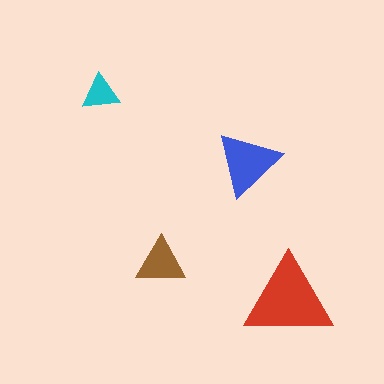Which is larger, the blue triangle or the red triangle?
The red one.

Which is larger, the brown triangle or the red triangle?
The red one.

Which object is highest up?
The cyan triangle is topmost.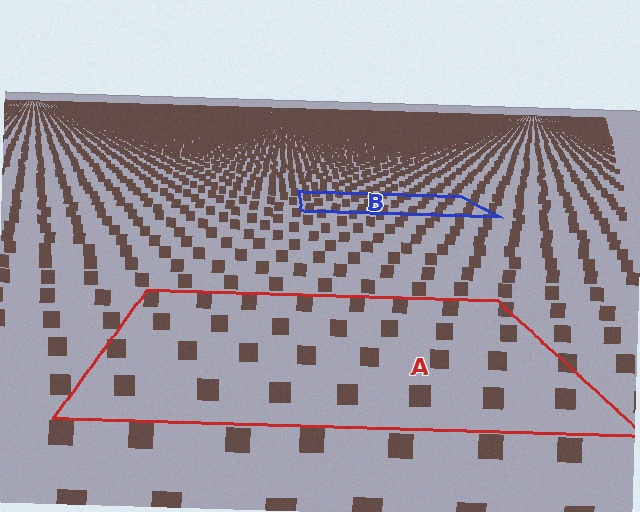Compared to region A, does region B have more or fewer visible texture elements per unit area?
Region B has more texture elements per unit area — they are packed more densely because it is farther away.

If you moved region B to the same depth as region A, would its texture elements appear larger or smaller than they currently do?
They would appear larger. At a closer depth, the same texture elements are projected at a bigger on-screen size.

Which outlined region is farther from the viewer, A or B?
Region B is farther from the viewer — the texture elements inside it appear smaller and more densely packed.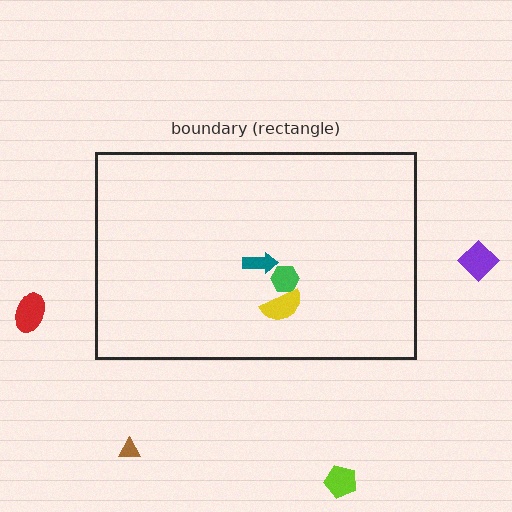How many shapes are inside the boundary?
3 inside, 4 outside.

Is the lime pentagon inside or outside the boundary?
Outside.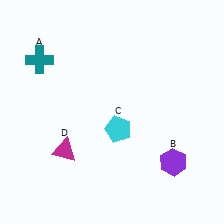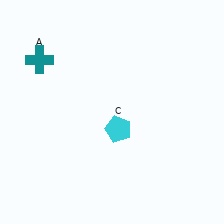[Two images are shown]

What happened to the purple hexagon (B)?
The purple hexagon (B) was removed in Image 2. It was in the bottom-right area of Image 1.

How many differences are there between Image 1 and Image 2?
There are 2 differences between the two images.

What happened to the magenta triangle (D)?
The magenta triangle (D) was removed in Image 2. It was in the bottom-left area of Image 1.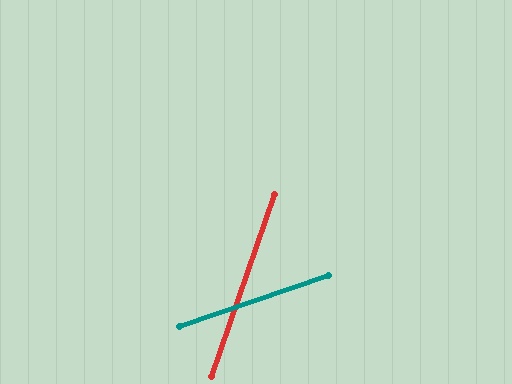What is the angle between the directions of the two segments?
Approximately 52 degrees.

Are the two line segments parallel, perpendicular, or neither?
Neither parallel nor perpendicular — they differ by about 52°.